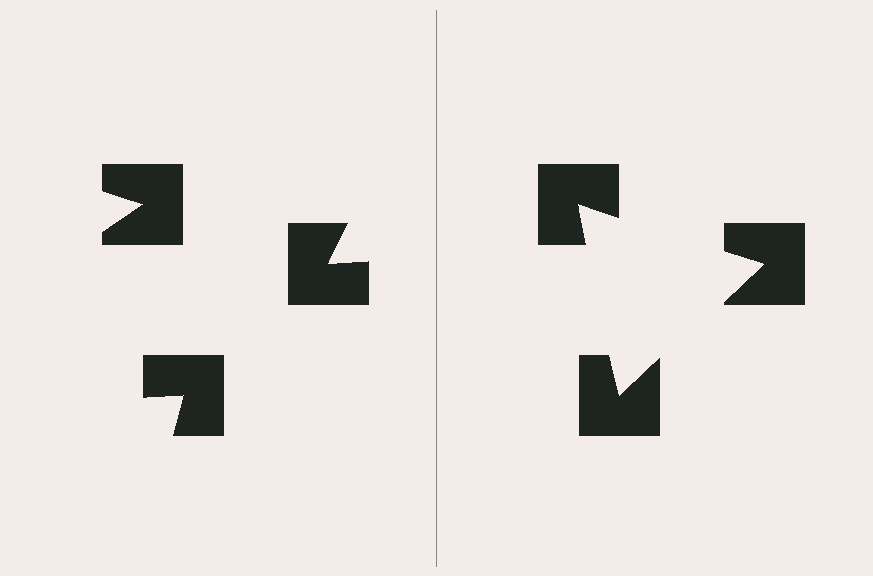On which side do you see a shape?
An illusory triangle appears on the right side. On the left side the wedge cuts are rotated, so no coherent shape forms.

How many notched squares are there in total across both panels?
6 — 3 on each side.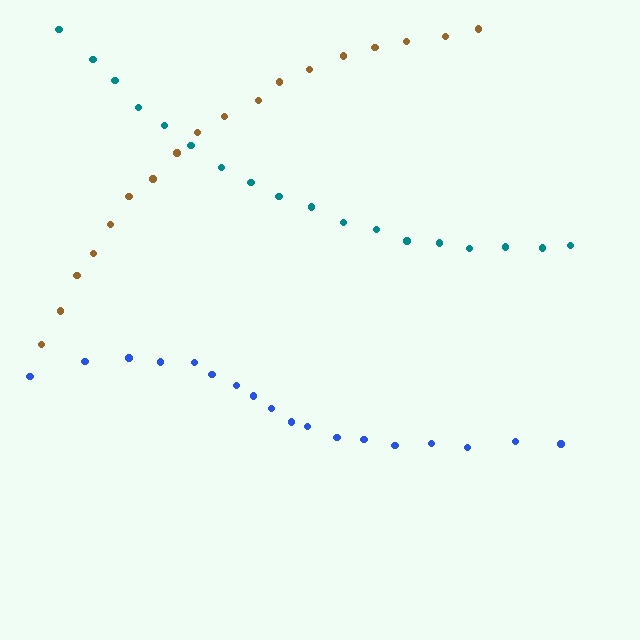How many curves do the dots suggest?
There are 3 distinct paths.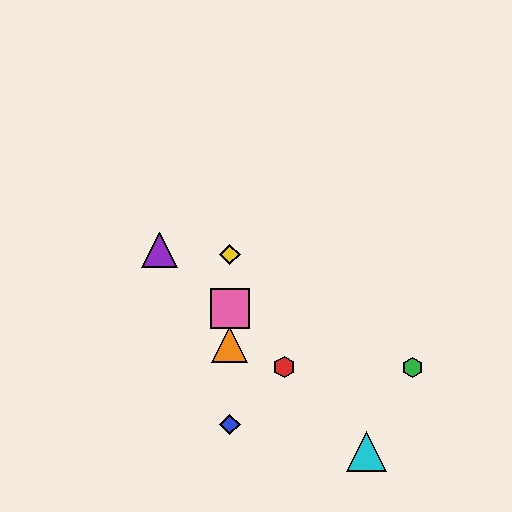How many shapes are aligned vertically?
4 shapes (the blue diamond, the yellow diamond, the orange triangle, the pink square) are aligned vertically.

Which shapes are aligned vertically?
The blue diamond, the yellow diamond, the orange triangle, the pink square are aligned vertically.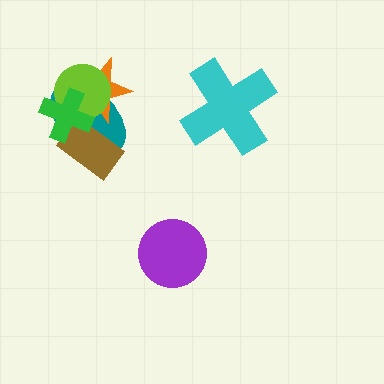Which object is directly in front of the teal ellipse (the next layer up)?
The orange star is directly in front of the teal ellipse.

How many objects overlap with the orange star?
3 objects overlap with the orange star.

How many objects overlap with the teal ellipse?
4 objects overlap with the teal ellipse.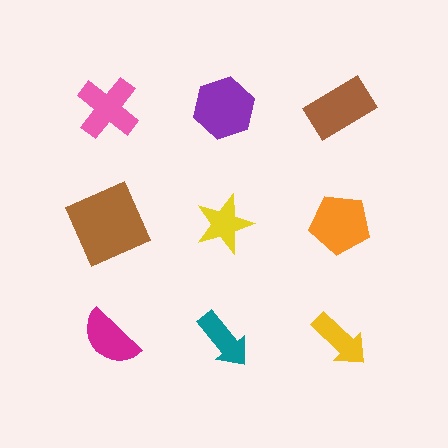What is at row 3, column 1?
A magenta semicircle.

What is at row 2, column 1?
A brown square.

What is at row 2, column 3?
An orange pentagon.